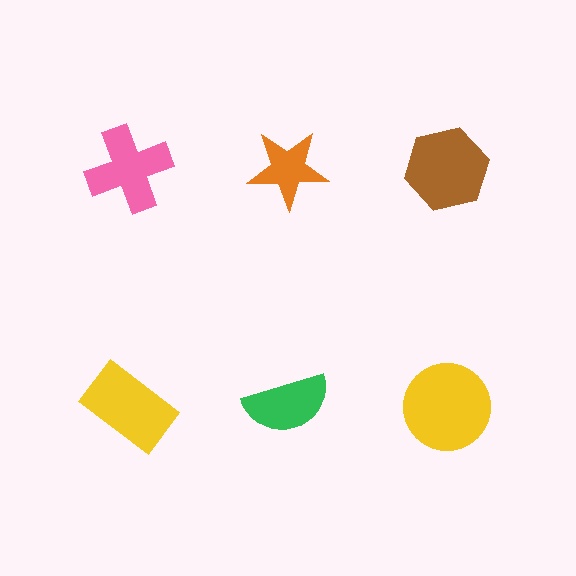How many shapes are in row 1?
3 shapes.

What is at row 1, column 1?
A pink cross.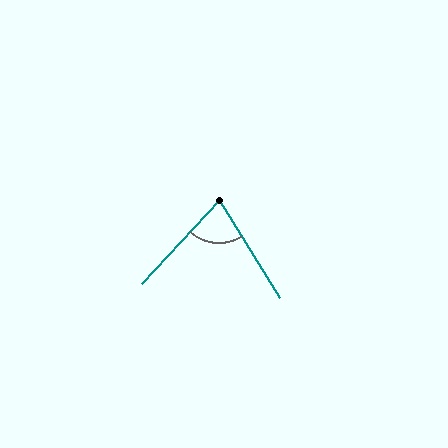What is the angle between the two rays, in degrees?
Approximately 74 degrees.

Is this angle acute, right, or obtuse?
It is acute.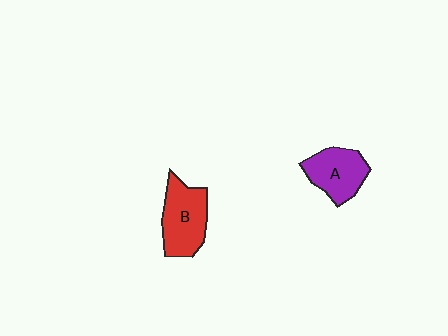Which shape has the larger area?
Shape B (red).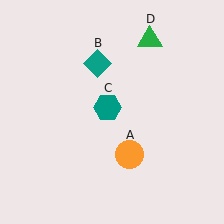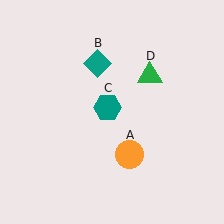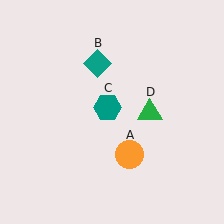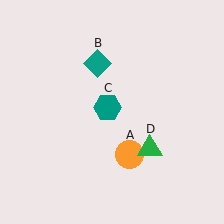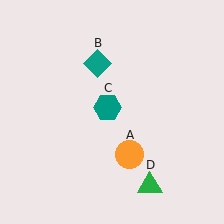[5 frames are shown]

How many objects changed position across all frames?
1 object changed position: green triangle (object D).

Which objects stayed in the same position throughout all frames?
Orange circle (object A) and teal diamond (object B) and teal hexagon (object C) remained stationary.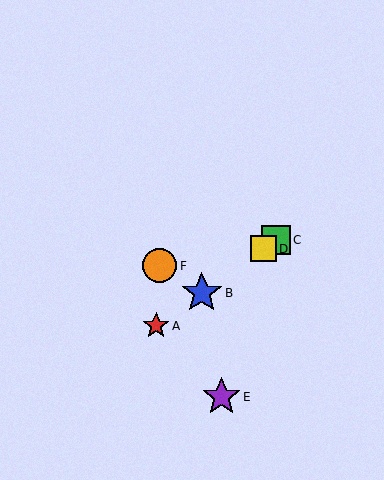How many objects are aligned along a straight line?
4 objects (A, B, C, D) are aligned along a straight line.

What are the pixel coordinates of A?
Object A is at (156, 326).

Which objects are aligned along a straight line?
Objects A, B, C, D are aligned along a straight line.